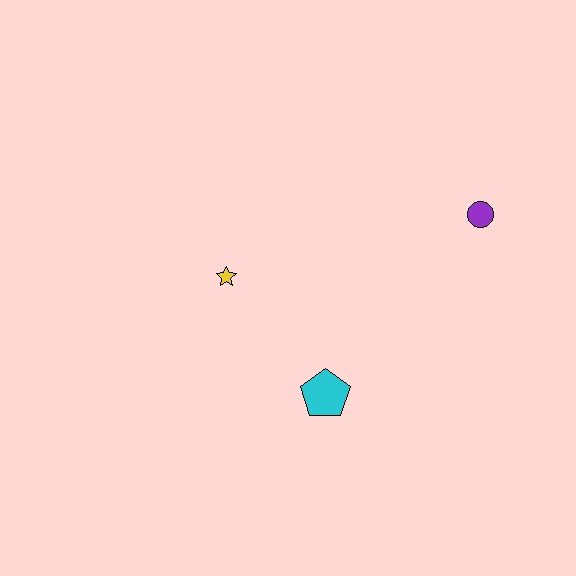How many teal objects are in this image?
There are no teal objects.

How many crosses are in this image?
There are no crosses.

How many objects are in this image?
There are 3 objects.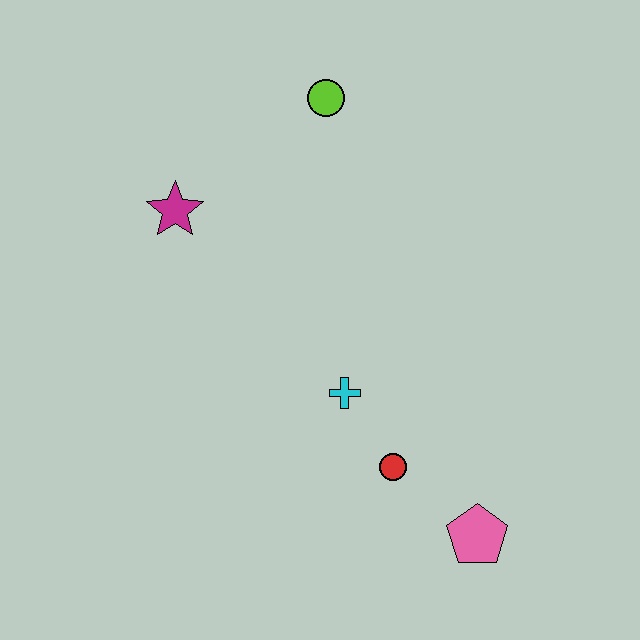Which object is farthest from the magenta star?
The pink pentagon is farthest from the magenta star.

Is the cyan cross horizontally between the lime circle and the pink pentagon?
Yes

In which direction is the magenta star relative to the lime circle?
The magenta star is to the left of the lime circle.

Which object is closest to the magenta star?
The lime circle is closest to the magenta star.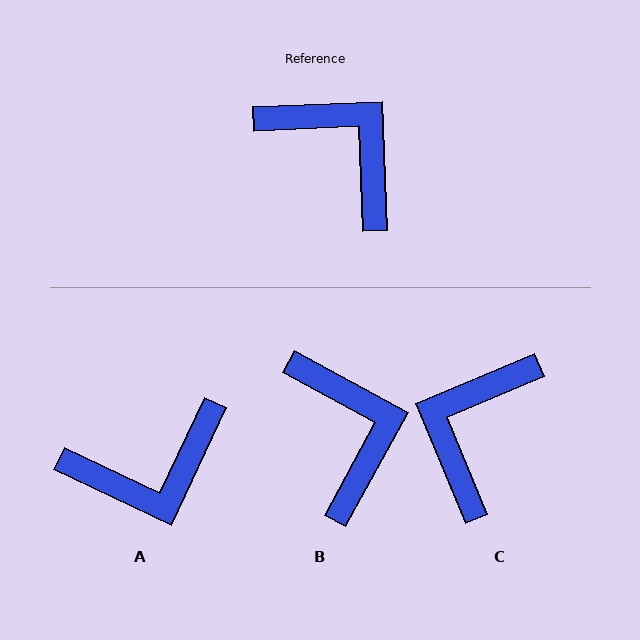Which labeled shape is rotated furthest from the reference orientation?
A, about 118 degrees away.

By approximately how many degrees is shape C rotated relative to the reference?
Approximately 110 degrees counter-clockwise.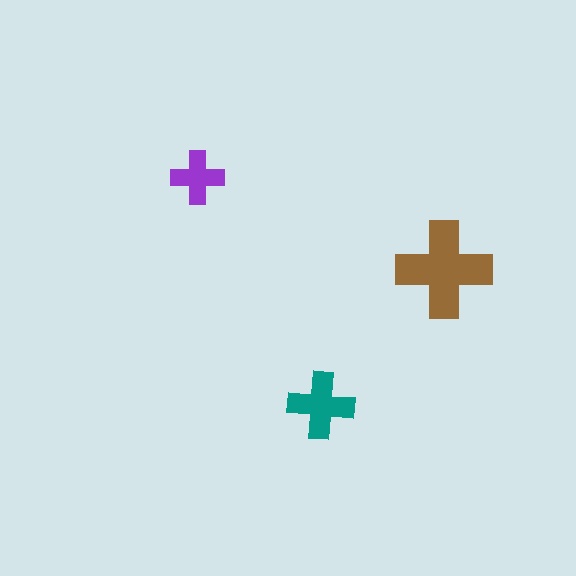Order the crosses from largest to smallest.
the brown one, the teal one, the purple one.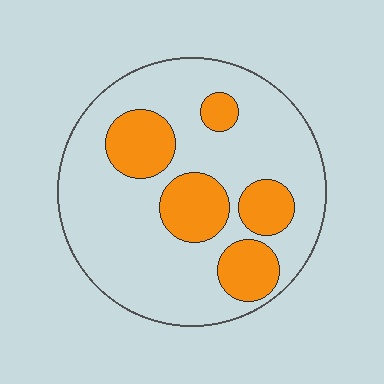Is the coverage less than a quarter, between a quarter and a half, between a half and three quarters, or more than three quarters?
Between a quarter and a half.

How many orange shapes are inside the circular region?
5.